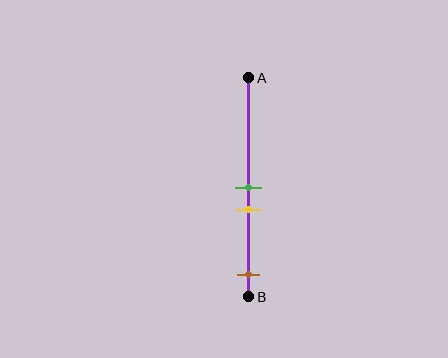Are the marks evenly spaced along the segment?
No, the marks are not evenly spaced.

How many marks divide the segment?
There are 3 marks dividing the segment.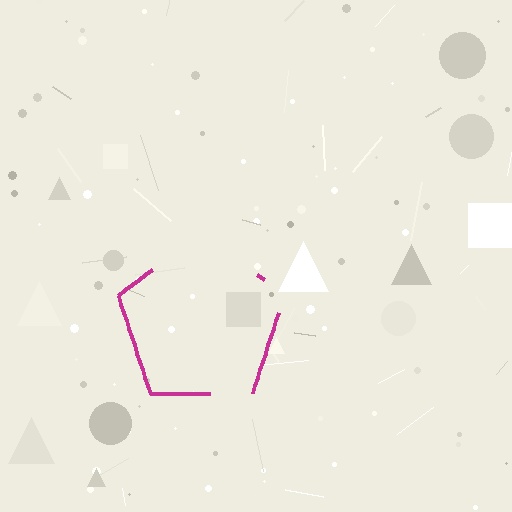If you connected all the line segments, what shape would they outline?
They would outline a pentagon.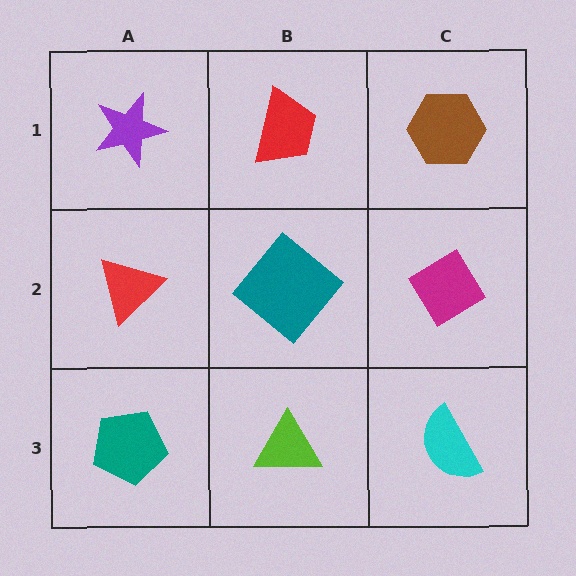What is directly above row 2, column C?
A brown hexagon.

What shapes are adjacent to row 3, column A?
A red triangle (row 2, column A), a lime triangle (row 3, column B).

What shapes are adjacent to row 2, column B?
A red trapezoid (row 1, column B), a lime triangle (row 3, column B), a red triangle (row 2, column A), a magenta diamond (row 2, column C).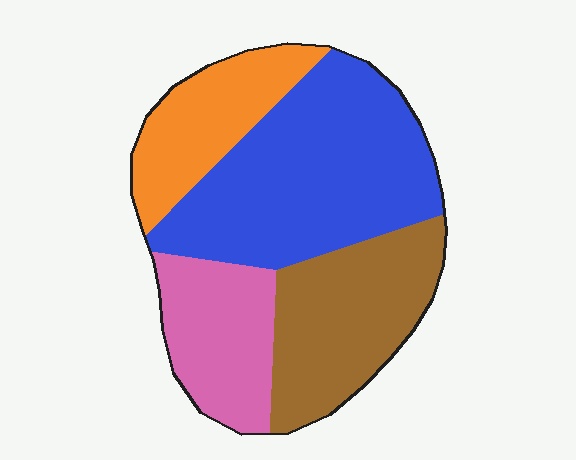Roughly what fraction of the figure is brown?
Brown covers around 25% of the figure.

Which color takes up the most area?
Blue, at roughly 40%.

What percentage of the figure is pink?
Pink takes up about one sixth (1/6) of the figure.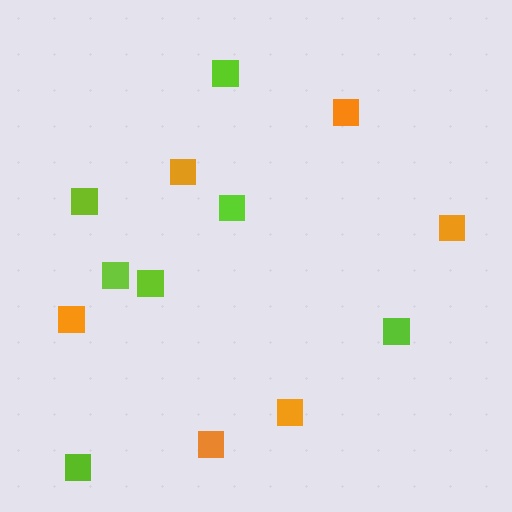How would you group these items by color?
There are 2 groups: one group of lime squares (7) and one group of orange squares (6).